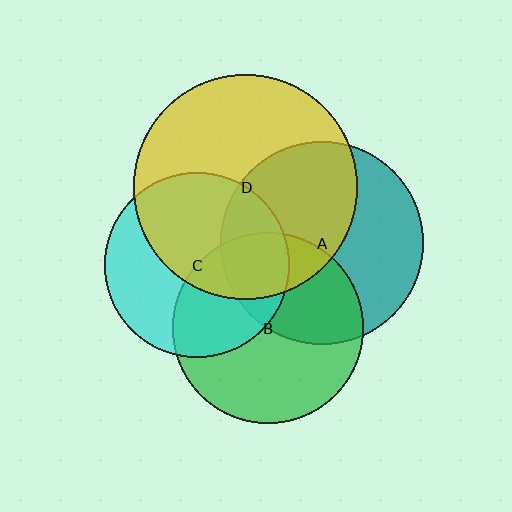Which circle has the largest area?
Circle D (yellow).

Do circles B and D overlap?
Yes.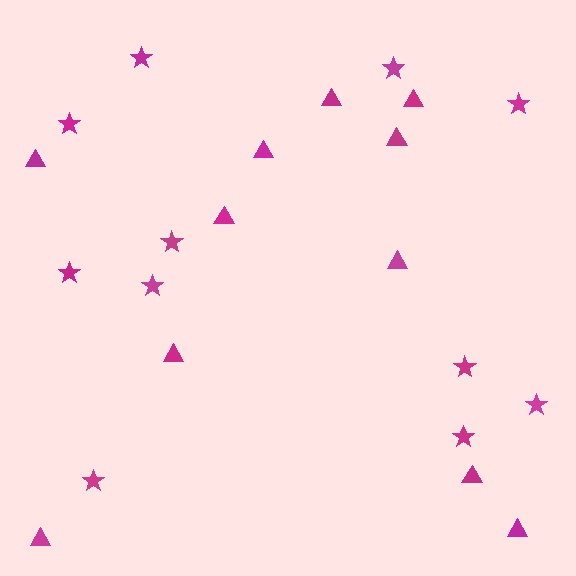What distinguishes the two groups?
There are 2 groups: one group of stars (11) and one group of triangles (11).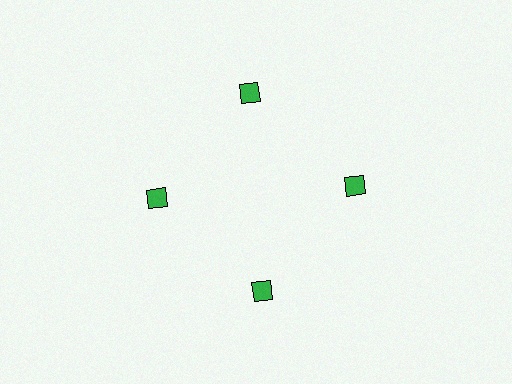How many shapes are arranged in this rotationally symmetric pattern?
There are 4 shapes, arranged in 4 groups of 1.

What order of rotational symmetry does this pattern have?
This pattern has 4-fold rotational symmetry.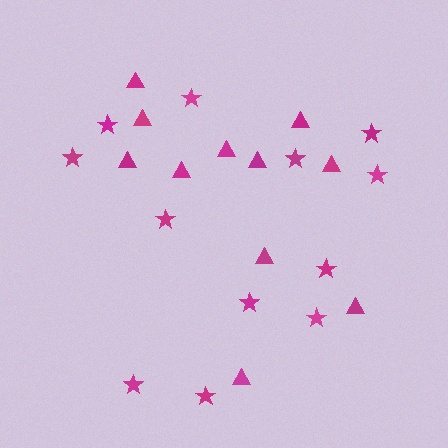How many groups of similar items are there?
There are 2 groups: one group of stars (12) and one group of triangles (11).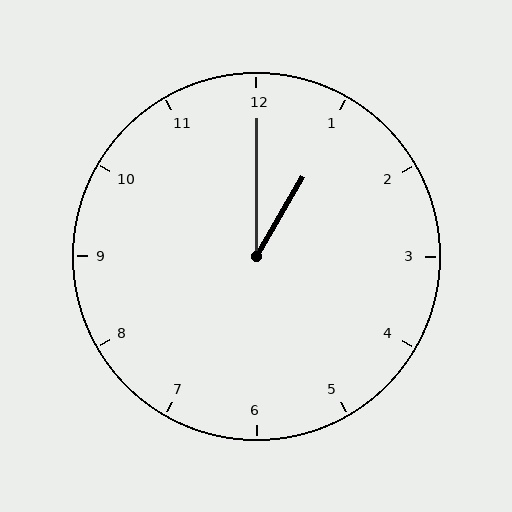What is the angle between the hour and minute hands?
Approximately 30 degrees.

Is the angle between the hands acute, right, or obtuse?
It is acute.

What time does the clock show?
1:00.